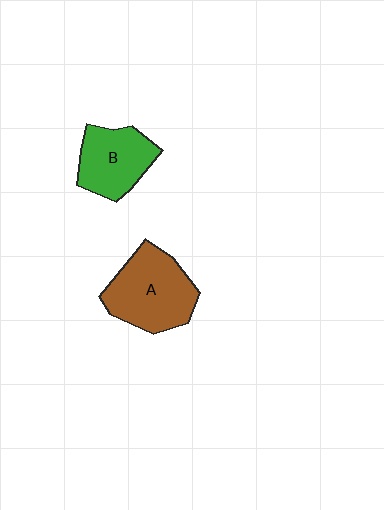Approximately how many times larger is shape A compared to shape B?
Approximately 1.3 times.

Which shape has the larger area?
Shape A (brown).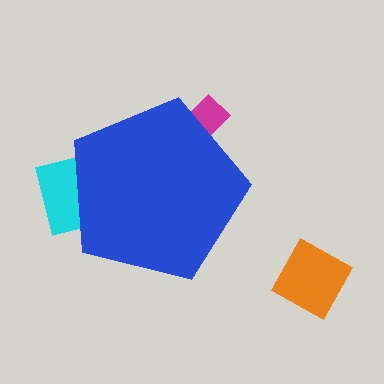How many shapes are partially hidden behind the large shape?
2 shapes are partially hidden.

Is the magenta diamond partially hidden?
Yes, the magenta diamond is partially hidden behind the blue pentagon.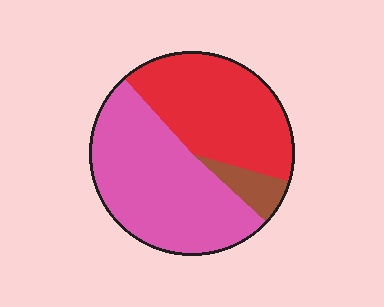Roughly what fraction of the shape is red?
Red covers about 40% of the shape.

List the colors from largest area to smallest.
From largest to smallest: pink, red, brown.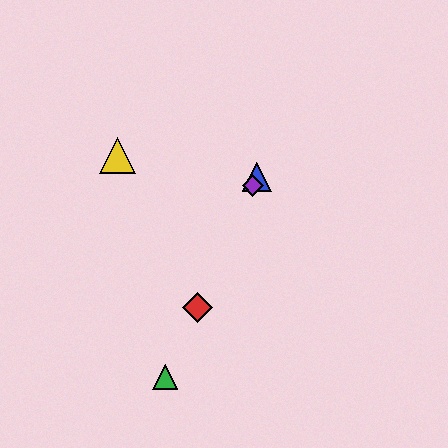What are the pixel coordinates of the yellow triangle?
The yellow triangle is at (118, 155).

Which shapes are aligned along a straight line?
The red diamond, the blue triangle, the green triangle, the purple diamond are aligned along a straight line.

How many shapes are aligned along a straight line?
4 shapes (the red diamond, the blue triangle, the green triangle, the purple diamond) are aligned along a straight line.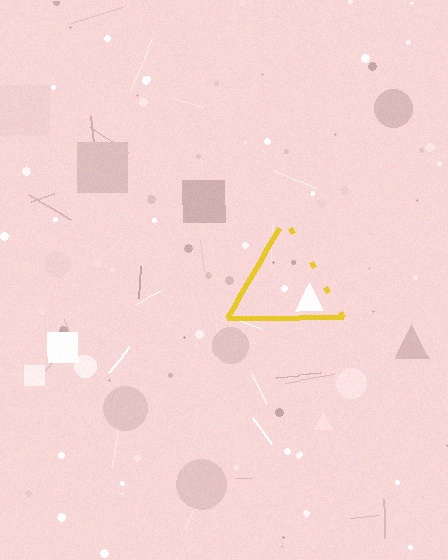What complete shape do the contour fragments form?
The contour fragments form a triangle.